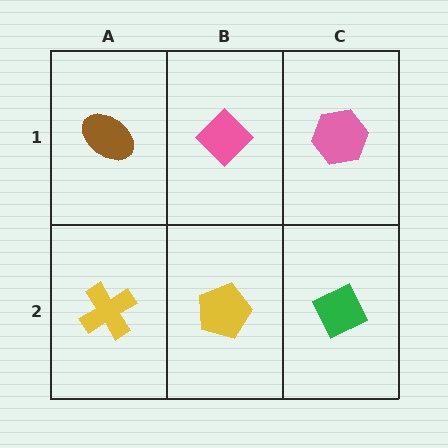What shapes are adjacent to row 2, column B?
A pink diamond (row 1, column B), a yellow cross (row 2, column A), a green diamond (row 2, column C).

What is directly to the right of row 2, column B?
A green diamond.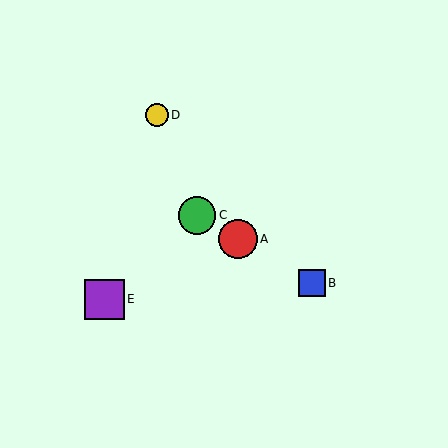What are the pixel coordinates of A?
Object A is at (238, 239).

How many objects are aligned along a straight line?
3 objects (A, B, C) are aligned along a straight line.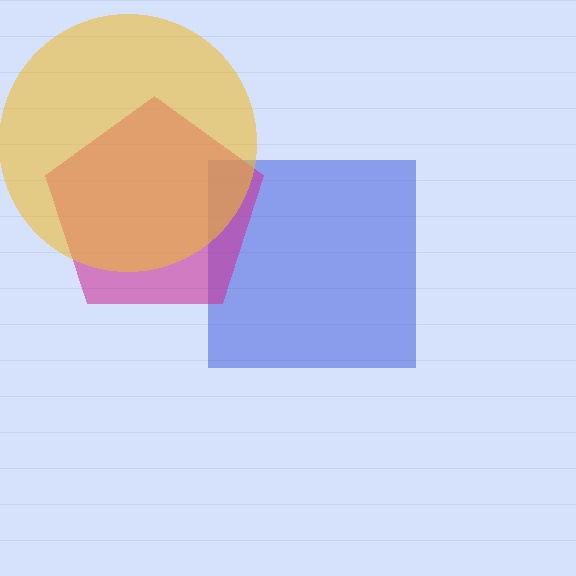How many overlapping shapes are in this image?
There are 3 overlapping shapes in the image.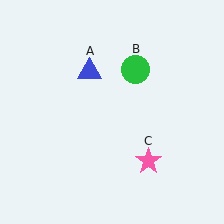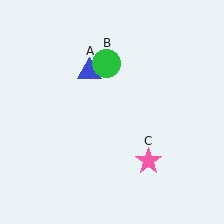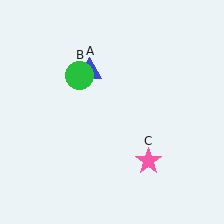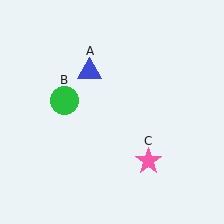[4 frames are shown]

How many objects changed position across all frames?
1 object changed position: green circle (object B).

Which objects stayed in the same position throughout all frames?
Blue triangle (object A) and pink star (object C) remained stationary.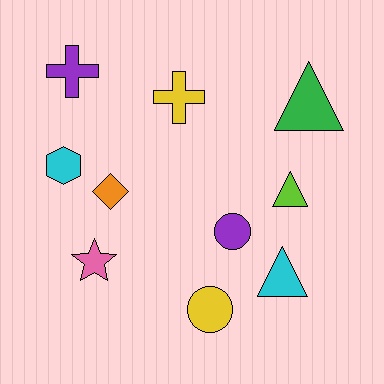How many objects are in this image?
There are 10 objects.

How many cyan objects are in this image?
There are 2 cyan objects.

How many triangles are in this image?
There are 3 triangles.